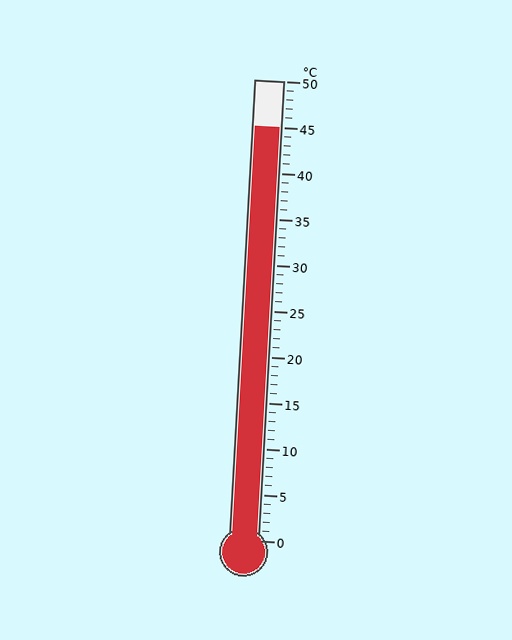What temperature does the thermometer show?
The thermometer shows approximately 45°C.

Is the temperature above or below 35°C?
The temperature is above 35°C.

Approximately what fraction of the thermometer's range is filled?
The thermometer is filled to approximately 90% of its range.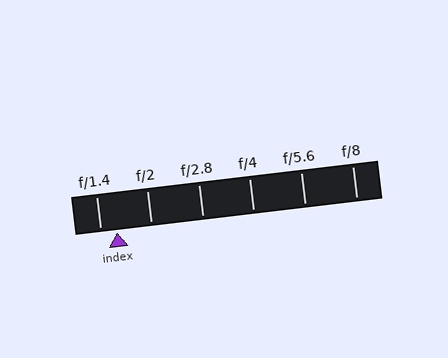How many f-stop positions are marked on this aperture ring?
There are 6 f-stop positions marked.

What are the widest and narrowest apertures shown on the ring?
The widest aperture shown is f/1.4 and the narrowest is f/8.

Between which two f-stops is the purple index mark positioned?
The index mark is between f/1.4 and f/2.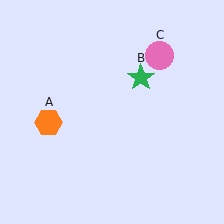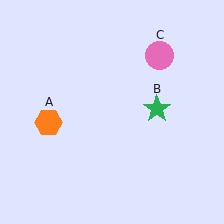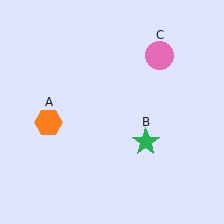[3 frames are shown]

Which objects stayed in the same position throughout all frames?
Orange hexagon (object A) and pink circle (object C) remained stationary.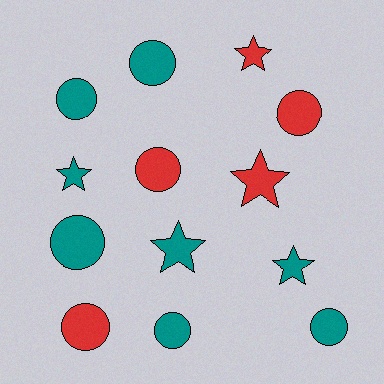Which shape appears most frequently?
Circle, with 8 objects.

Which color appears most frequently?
Teal, with 8 objects.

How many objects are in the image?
There are 13 objects.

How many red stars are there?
There are 2 red stars.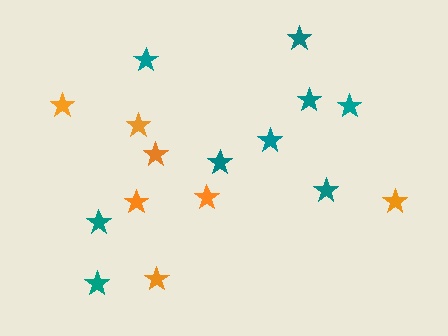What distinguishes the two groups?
There are 2 groups: one group of orange stars (7) and one group of teal stars (9).